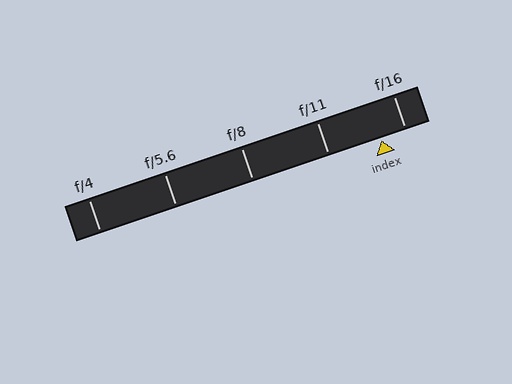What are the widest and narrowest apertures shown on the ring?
The widest aperture shown is f/4 and the narrowest is f/16.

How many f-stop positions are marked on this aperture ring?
There are 5 f-stop positions marked.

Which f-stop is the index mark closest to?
The index mark is closest to f/16.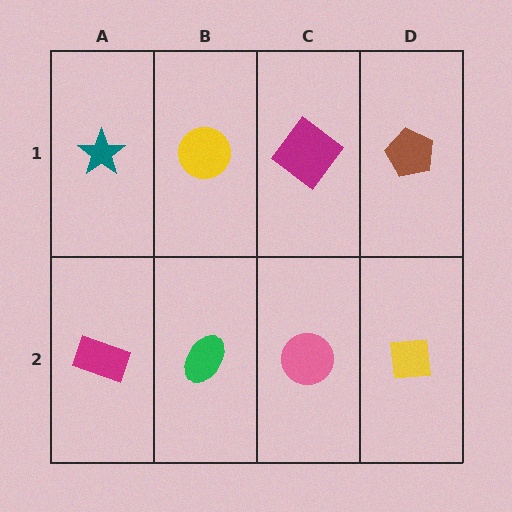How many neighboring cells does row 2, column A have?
2.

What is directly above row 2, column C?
A magenta diamond.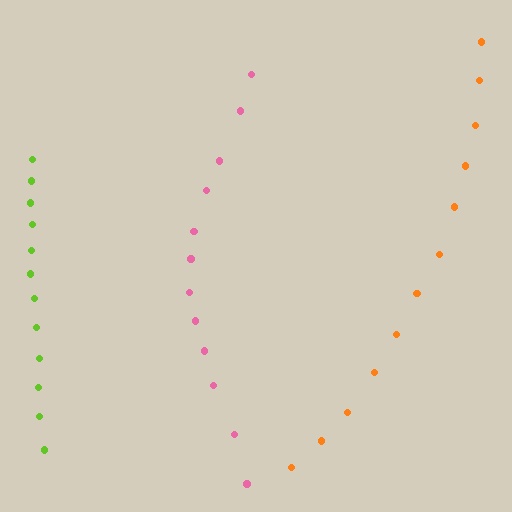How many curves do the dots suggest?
There are 3 distinct paths.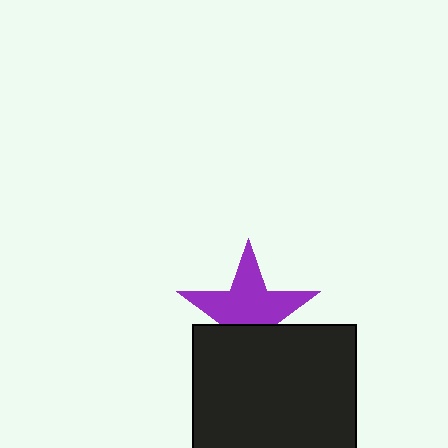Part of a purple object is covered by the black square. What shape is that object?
It is a star.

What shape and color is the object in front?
The object in front is a black square.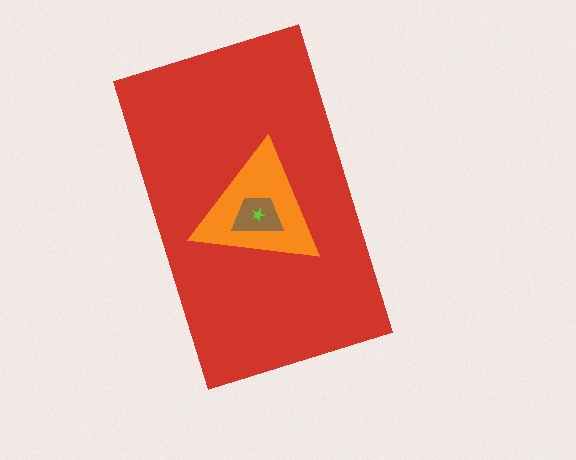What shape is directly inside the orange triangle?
The brown trapezoid.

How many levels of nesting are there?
4.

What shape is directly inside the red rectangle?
The orange triangle.